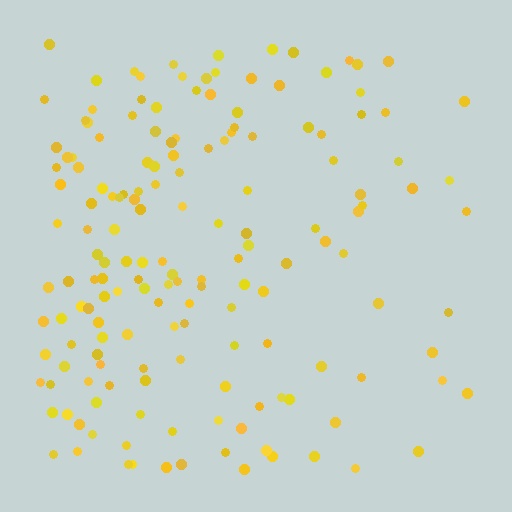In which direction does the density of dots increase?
From right to left, with the left side densest.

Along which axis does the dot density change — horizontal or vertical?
Horizontal.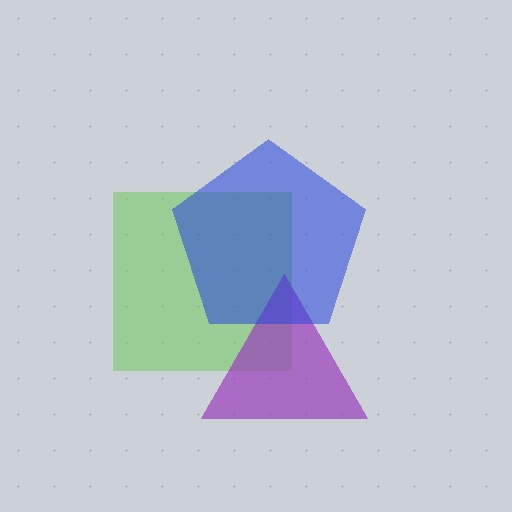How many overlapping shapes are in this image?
There are 3 overlapping shapes in the image.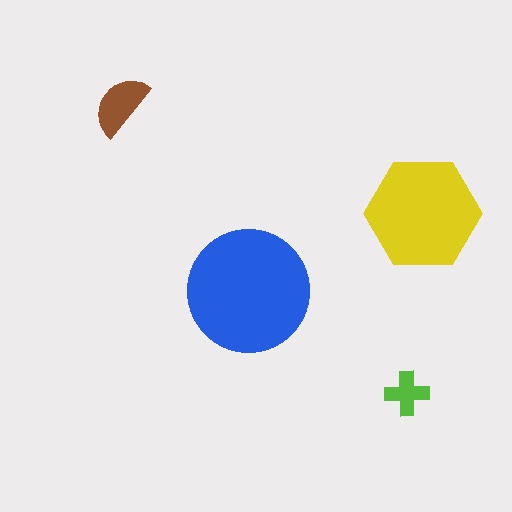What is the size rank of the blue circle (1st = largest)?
1st.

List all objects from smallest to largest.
The lime cross, the brown semicircle, the yellow hexagon, the blue circle.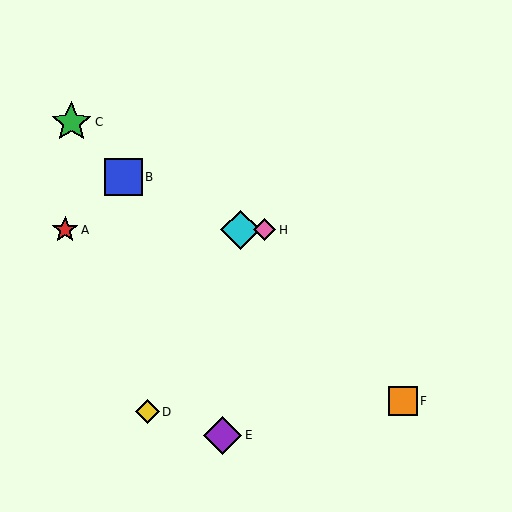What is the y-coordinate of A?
Object A is at y≈230.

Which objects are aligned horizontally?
Objects A, G, H are aligned horizontally.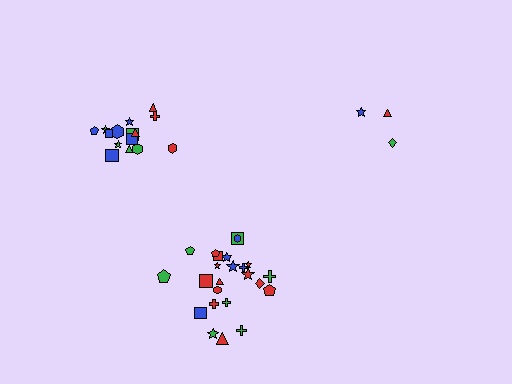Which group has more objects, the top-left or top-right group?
The top-left group.